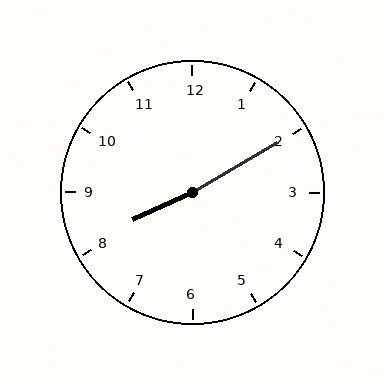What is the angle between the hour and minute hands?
Approximately 175 degrees.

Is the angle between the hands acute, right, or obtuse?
It is obtuse.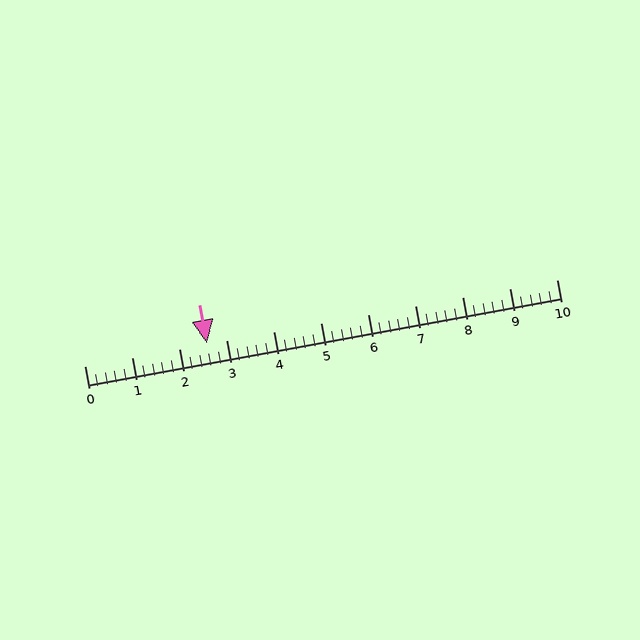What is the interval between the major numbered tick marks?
The major tick marks are spaced 1 units apart.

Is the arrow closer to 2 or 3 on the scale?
The arrow is closer to 3.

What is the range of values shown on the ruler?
The ruler shows values from 0 to 10.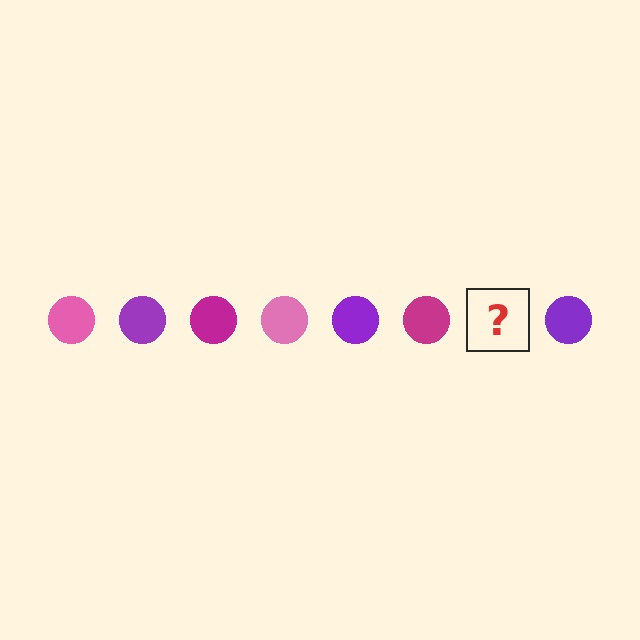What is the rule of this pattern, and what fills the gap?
The rule is that the pattern cycles through pink, purple, magenta circles. The gap should be filled with a pink circle.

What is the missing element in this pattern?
The missing element is a pink circle.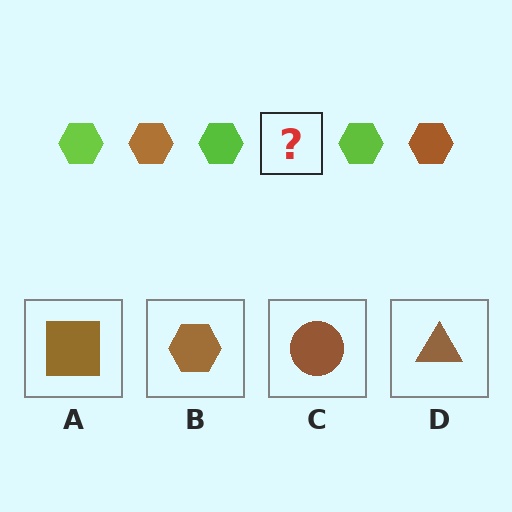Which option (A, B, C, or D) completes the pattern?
B.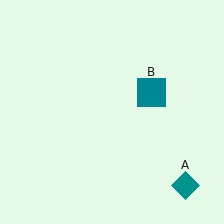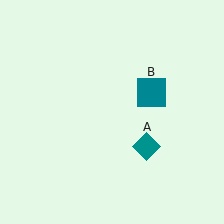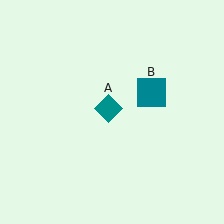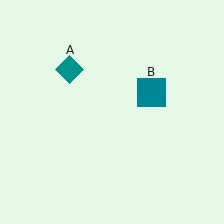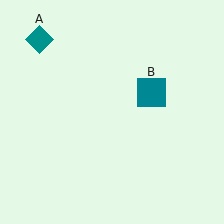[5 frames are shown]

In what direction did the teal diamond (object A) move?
The teal diamond (object A) moved up and to the left.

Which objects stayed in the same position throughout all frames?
Teal square (object B) remained stationary.